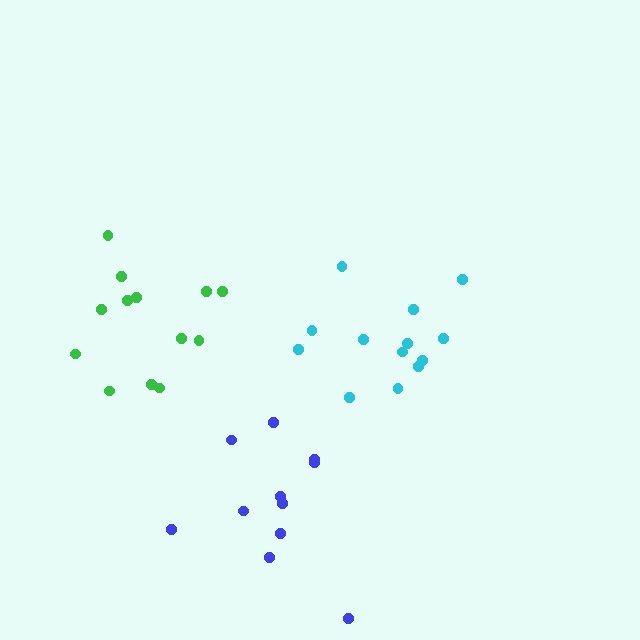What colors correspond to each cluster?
The clusters are colored: cyan, blue, green.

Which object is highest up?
The green cluster is topmost.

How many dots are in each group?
Group 1: 13 dots, Group 2: 11 dots, Group 3: 13 dots (37 total).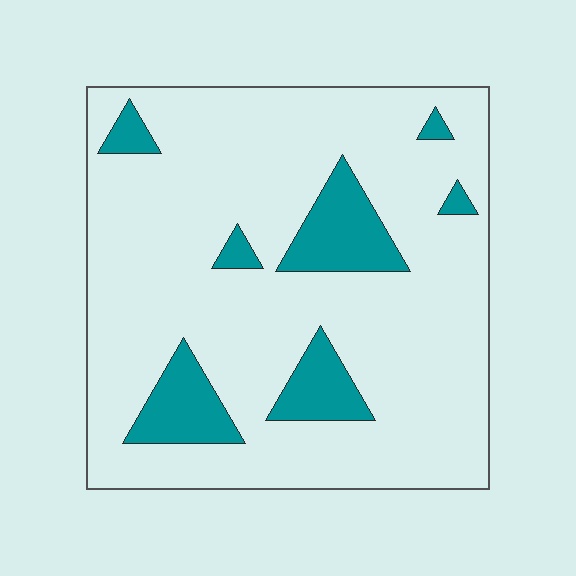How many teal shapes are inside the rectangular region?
7.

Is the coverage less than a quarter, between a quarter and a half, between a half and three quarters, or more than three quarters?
Less than a quarter.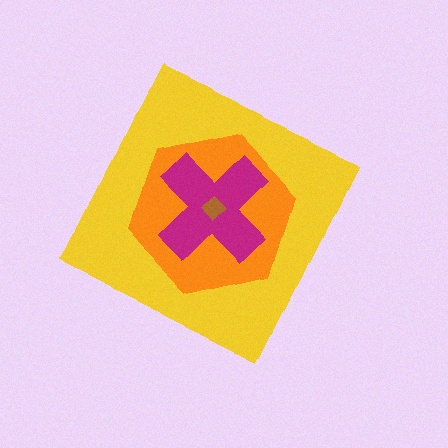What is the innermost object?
The brown diamond.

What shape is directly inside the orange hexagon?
The magenta cross.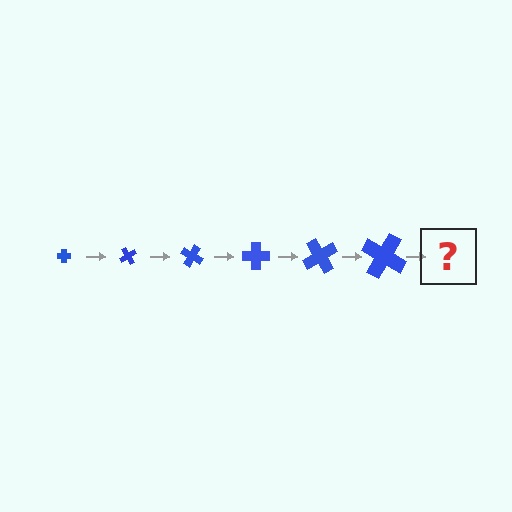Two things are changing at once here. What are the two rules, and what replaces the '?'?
The two rules are that the cross grows larger each step and it rotates 60 degrees each step. The '?' should be a cross, larger than the previous one and rotated 360 degrees from the start.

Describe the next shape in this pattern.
It should be a cross, larger than the previous one and rotated 360 degrees from the start.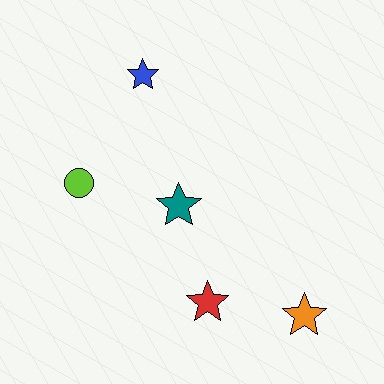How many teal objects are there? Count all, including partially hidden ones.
There is 1 teal object.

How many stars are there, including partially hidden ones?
There are 4 stars.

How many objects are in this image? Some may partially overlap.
There are 5 objects.